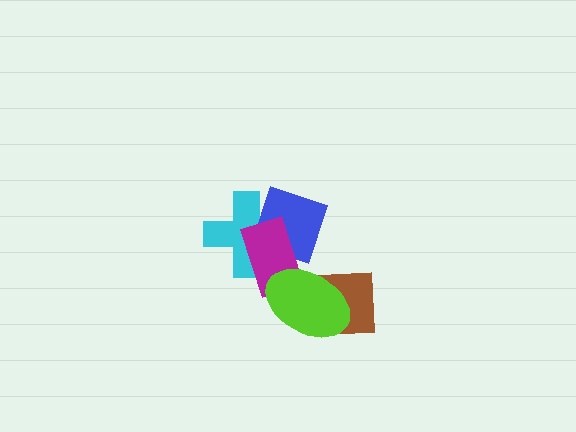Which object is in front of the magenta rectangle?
The lime ellipse is in front of the magenta rectangle.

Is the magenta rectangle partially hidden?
Yes, it is partially covered by another shape.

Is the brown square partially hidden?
Yes, it is partially covered by another shape.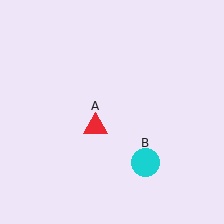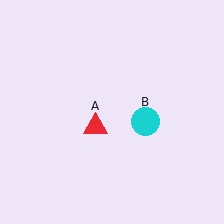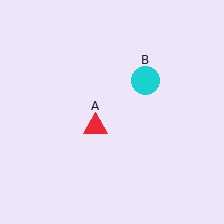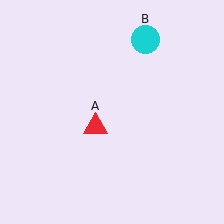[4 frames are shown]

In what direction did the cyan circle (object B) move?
The cyan circle (object B) moved up.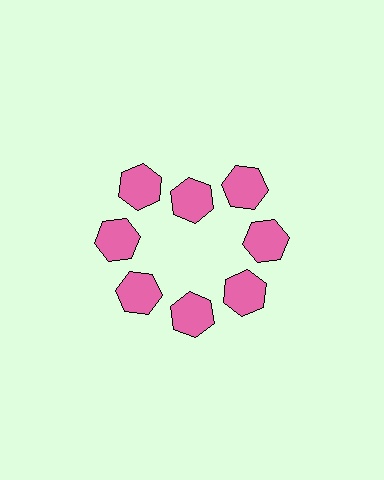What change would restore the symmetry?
The symmetry would be restored by moving it outward, back onto the ring so that all 8 hexagons sit at equal angles and equal distance from the center.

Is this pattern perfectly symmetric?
No. The 8 pink hexagons are arranged in a ring, but one element near the 12 o'clock position is pulled inward toward the center, breaking the 8-fold rotational symmetry.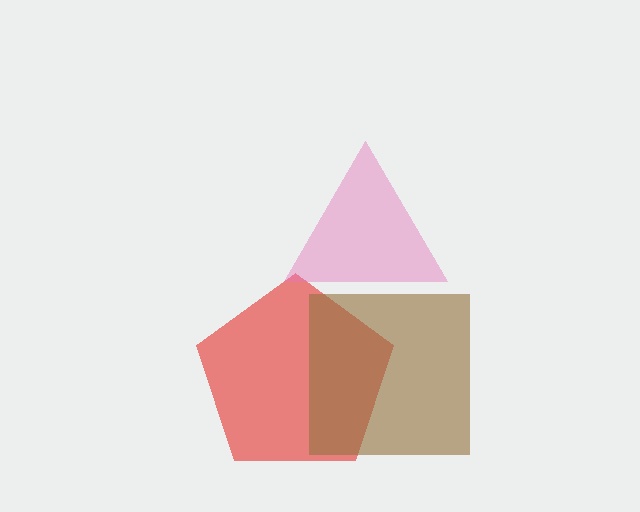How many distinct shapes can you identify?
There are 3 distinct shapes: a red pentagon, a pink triangle, a brown square.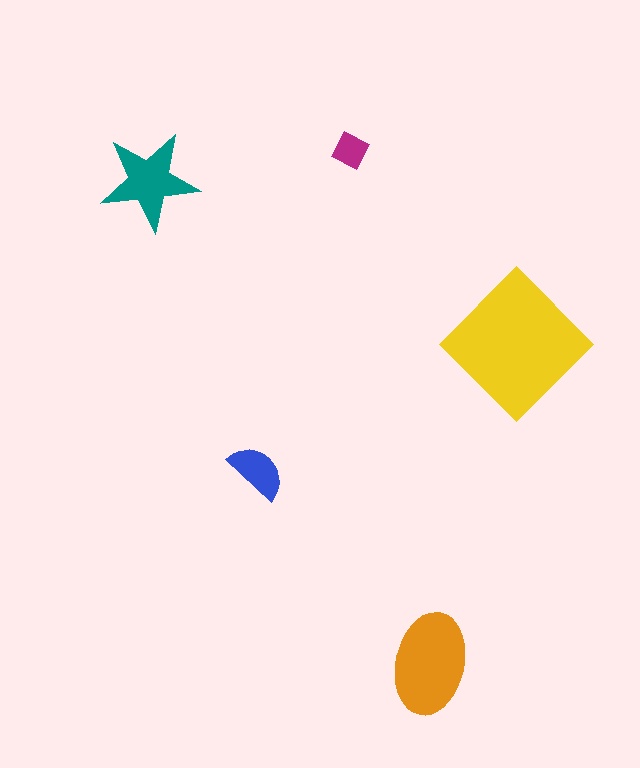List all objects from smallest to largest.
The magenta diamond, the blue semicircle, the teal star, the orange ellipse, the yellow diamond.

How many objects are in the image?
There are 5 objects in the image.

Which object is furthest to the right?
The yellow diamond is rightmost.